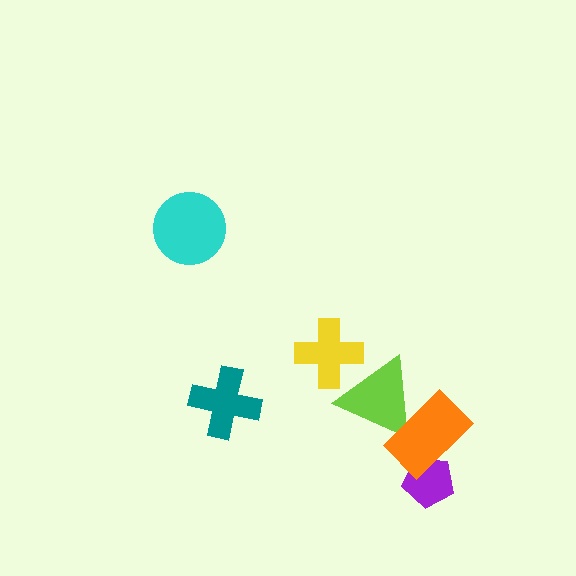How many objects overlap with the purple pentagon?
1 object overlaps with the purple pentagon.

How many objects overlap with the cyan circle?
0 objects overlap with the cyan circle.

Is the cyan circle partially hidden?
No, no other shape covers it.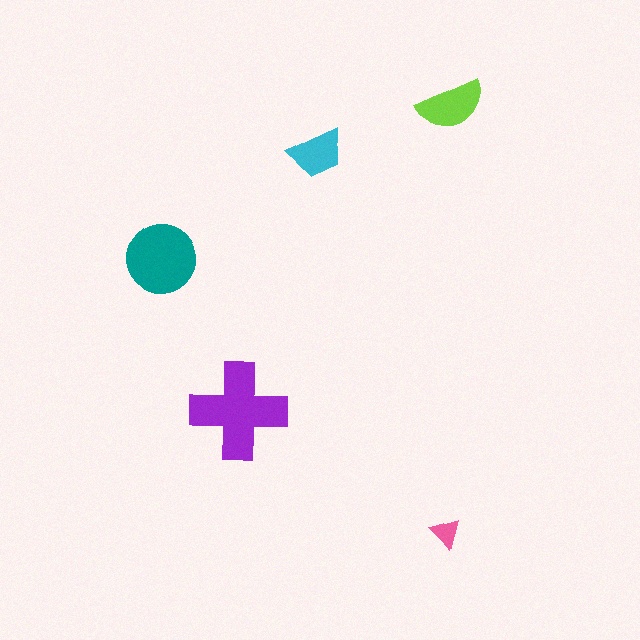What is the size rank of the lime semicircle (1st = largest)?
3rd.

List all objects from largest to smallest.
The purple cross, the teal circle, the lime semicircle, the cyan trapezoid, the pink triangle.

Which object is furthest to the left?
The teal circle is leftmost.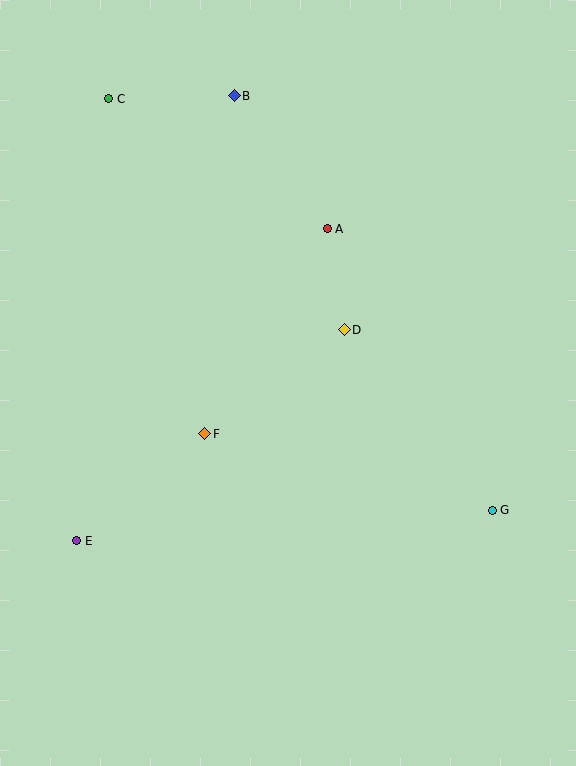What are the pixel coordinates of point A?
Point A is at (327, 229).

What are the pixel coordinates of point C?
Point C is at (109, 99).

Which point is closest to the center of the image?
Point D at (344, 330) is closest to the center.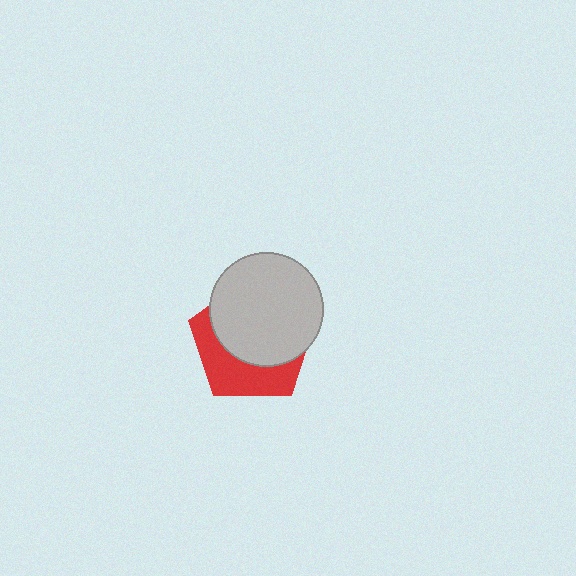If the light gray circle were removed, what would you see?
You would see the complete red pentagon.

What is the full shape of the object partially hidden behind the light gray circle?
The partially hidden object is a red pentagon.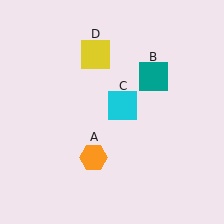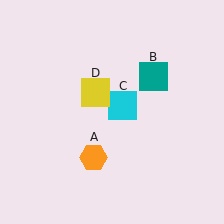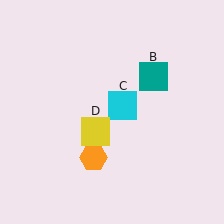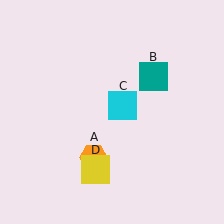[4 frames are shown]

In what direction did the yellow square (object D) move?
The yellow square (object D) moved down.